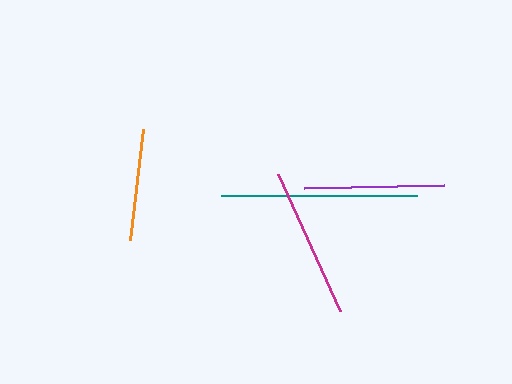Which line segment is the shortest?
The orange line is the shortest at approximately 112 pixels.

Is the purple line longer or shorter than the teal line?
The teal line is longer than the purple line.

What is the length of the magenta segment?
The magenta segment is approximately 151 pixels long.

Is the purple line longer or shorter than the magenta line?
The magenta line is longer than the purple line.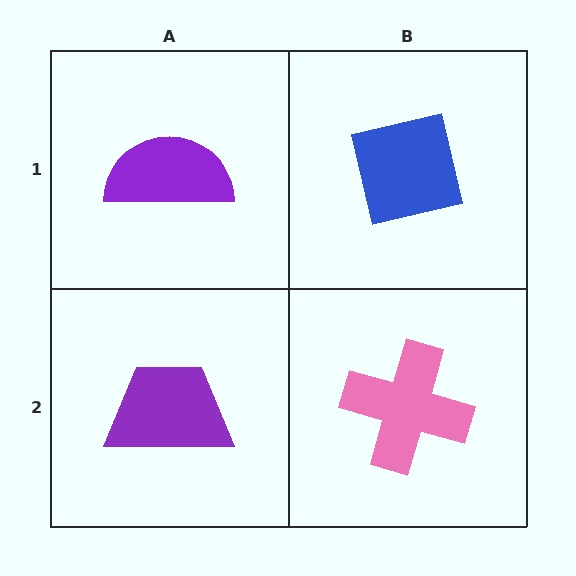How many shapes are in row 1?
2 shapes.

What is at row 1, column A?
A purple semicircle.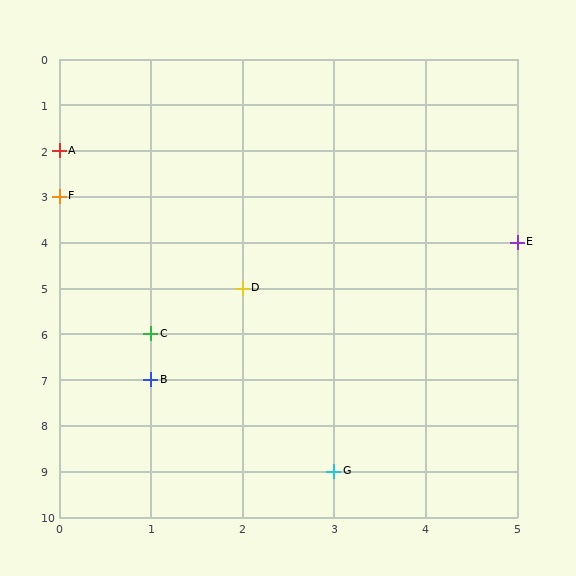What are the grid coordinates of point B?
Point B is at grid coordinates (1, 7).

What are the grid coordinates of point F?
Point F is at grid coordinates (0, 3).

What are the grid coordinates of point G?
Point G is at grid coordinates (3, 9).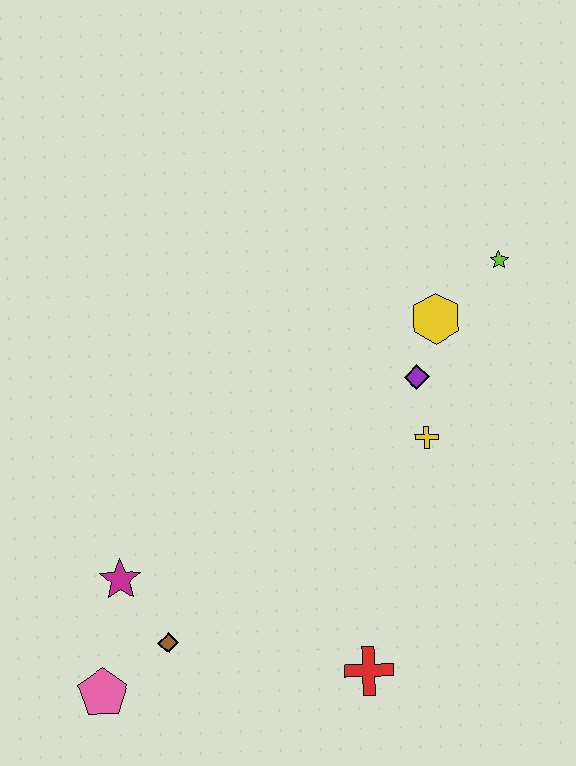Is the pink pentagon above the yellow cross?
No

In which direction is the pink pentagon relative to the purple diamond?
The pink pentagon is to the left of the purple diamond.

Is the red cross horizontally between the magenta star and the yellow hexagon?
Yes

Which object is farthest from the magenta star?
The lime star is farthest from the magenta star.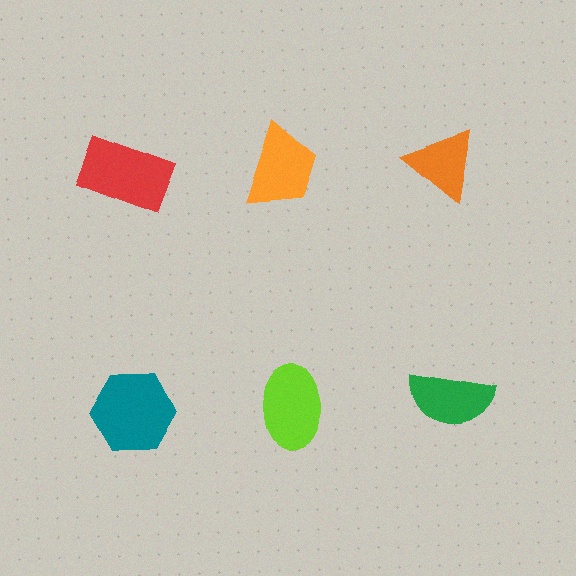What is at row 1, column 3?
An orange triangle.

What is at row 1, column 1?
A red rectangle.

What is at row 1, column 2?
An orange trapezoid.